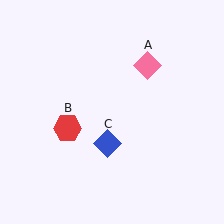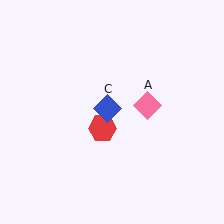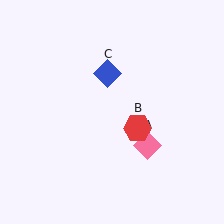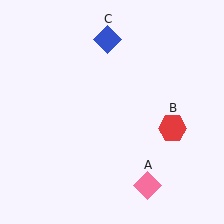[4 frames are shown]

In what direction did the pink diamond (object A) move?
The pink diamond (object A) moved down.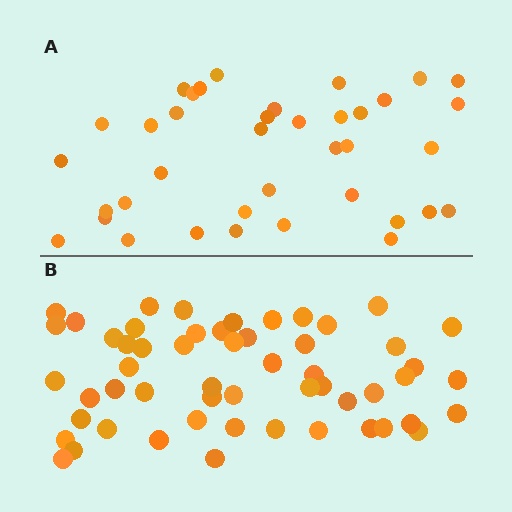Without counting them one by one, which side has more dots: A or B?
Region B (the bottom region) has more dots.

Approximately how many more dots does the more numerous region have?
Region B has approximately 15 more dots than region A.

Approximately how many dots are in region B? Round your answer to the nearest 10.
About 60 dots. (The exact count is 55, which rounds to 60.)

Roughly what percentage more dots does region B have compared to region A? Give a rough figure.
About 45% more.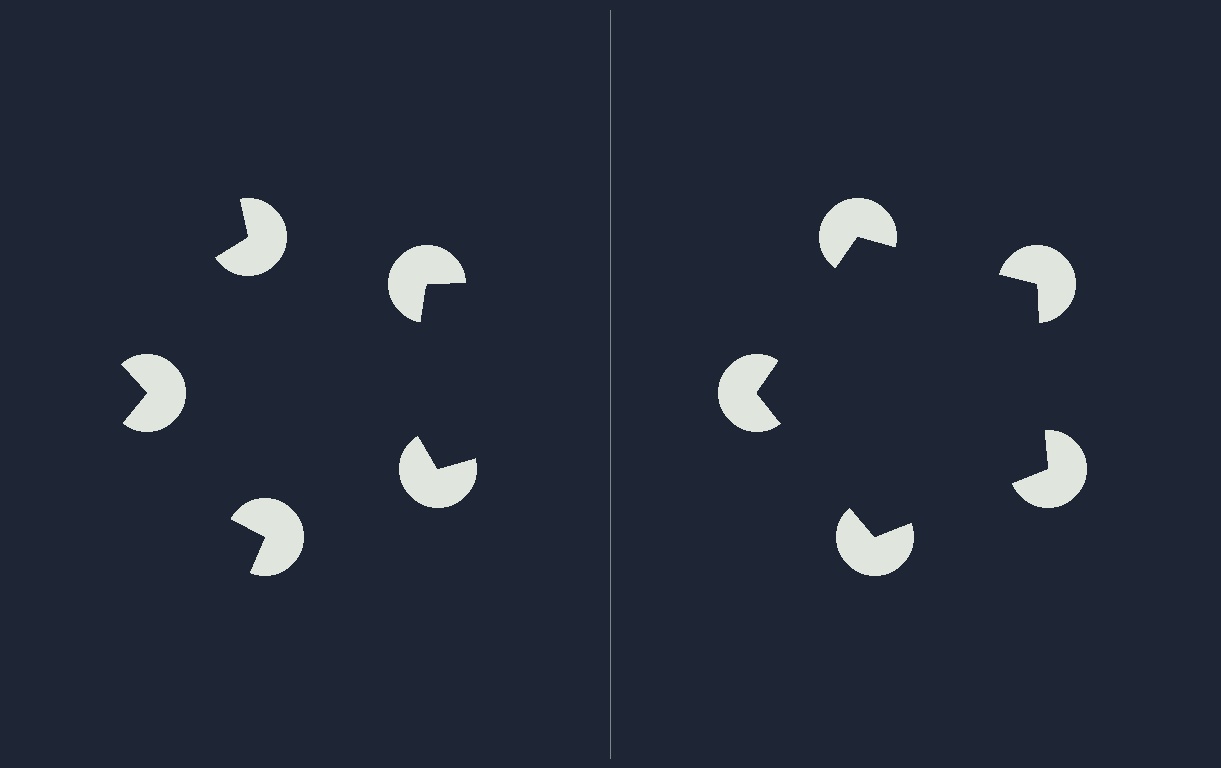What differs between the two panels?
The pac-man discs are positioned identically on both sides; only the wedge orientations differ. On the right they align to a pentagon; on the left they are misaligned.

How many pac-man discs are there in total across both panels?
10 — 5 on each side.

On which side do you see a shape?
An illusory pentagon appears on the right side. On the left side the wedge cuts are rotated, so no coherent shape forms.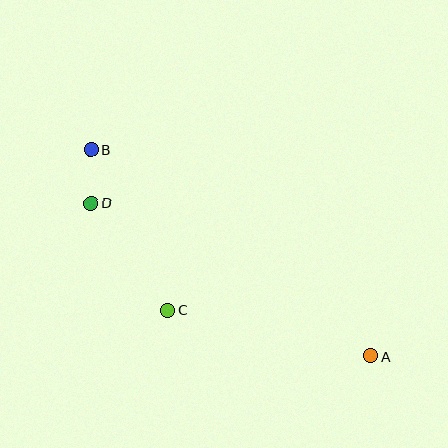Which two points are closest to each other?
Points B and D are closest to each other.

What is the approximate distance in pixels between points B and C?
The distance between B and C is approximately 178 pixels.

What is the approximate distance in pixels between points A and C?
The distance between A and C is approximately 208 pixels.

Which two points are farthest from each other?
Points A and B are farthest from each other.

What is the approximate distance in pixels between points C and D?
The distance between C and D is approximately 131 pixels.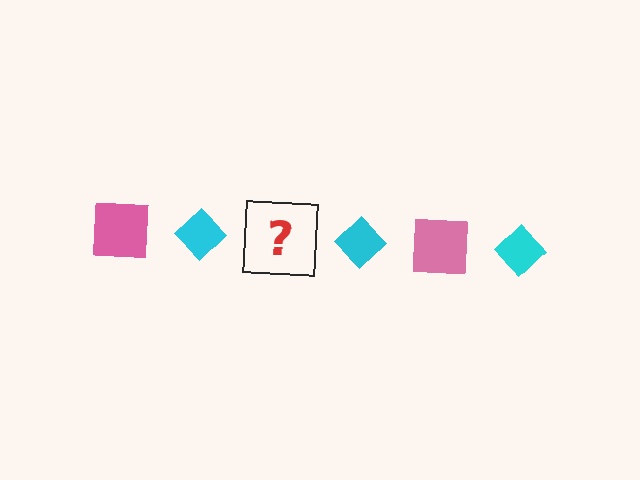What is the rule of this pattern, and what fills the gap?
The rule is that the pattern alternates between pink square and cyan diamond. The gap should be filled with a pink square.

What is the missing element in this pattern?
The missing element is a pink square.